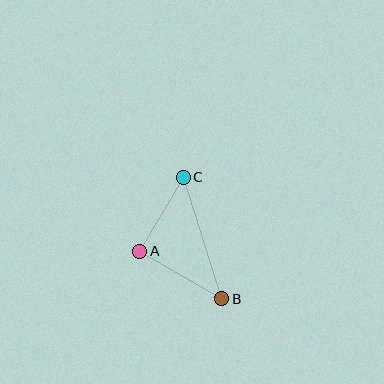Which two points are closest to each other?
Points A and C are closest to each other.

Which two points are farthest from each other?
Points B and C are farthest from each other.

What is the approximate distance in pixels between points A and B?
The distance between A and B is approximately 95 pixels.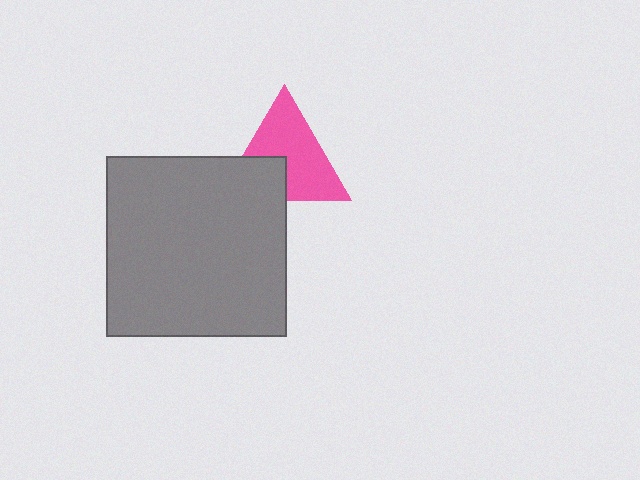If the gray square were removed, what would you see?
You would see the complete pink triangle.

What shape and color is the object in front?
The object in front is a gray square.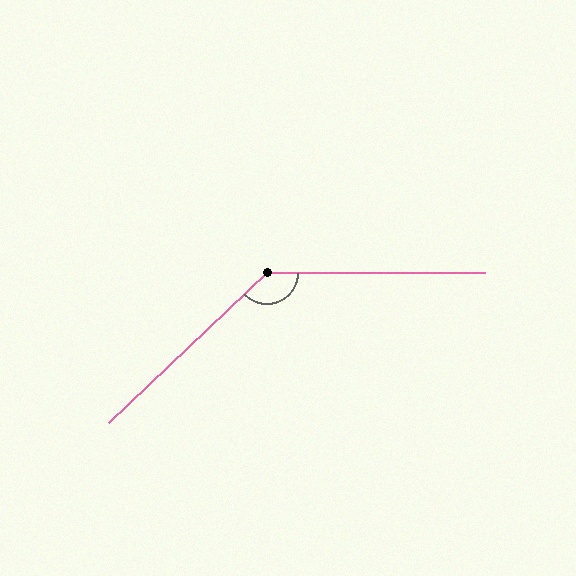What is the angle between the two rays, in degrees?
Approximately 137 degrees.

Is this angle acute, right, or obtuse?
It is obtuse.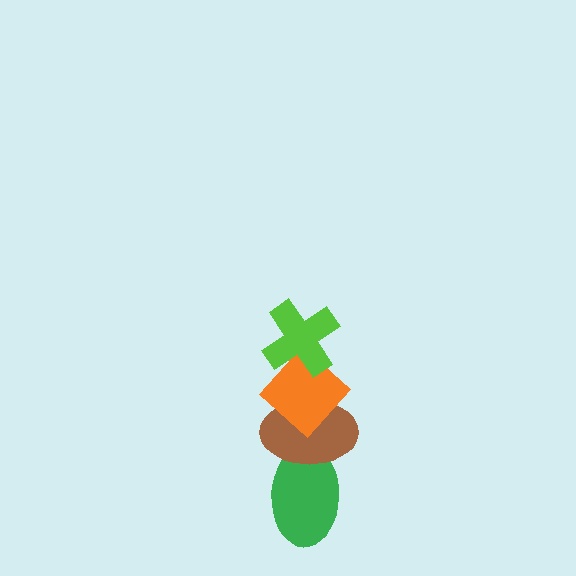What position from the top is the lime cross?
The lime cross is 1st from the top.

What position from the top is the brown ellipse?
The brown ellipse is 3rd from the top.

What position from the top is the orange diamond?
The orange diamond is 2nd from the top.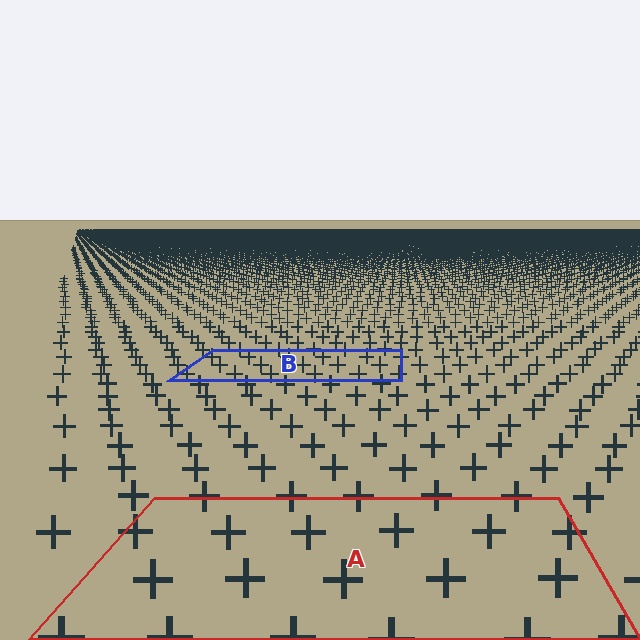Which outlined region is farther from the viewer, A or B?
Region B is farther from the viewer — the texture elements inside it appear smaller and more densely packed.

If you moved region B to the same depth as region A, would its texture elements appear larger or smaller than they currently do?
They would appear larger. At a closer depth, the same texture elements are projected at a bigger on-screen size.